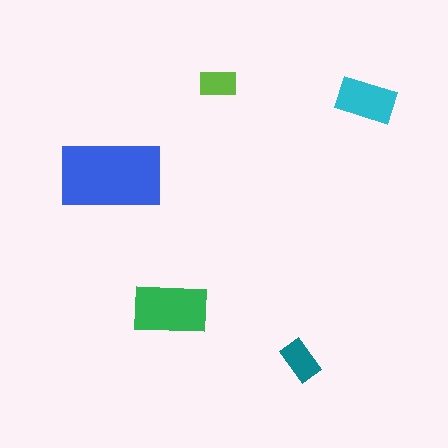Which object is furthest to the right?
The cyan rectangle is rightmost.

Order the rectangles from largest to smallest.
the blue one, the green one, the cyan one, the teal one, the lime one.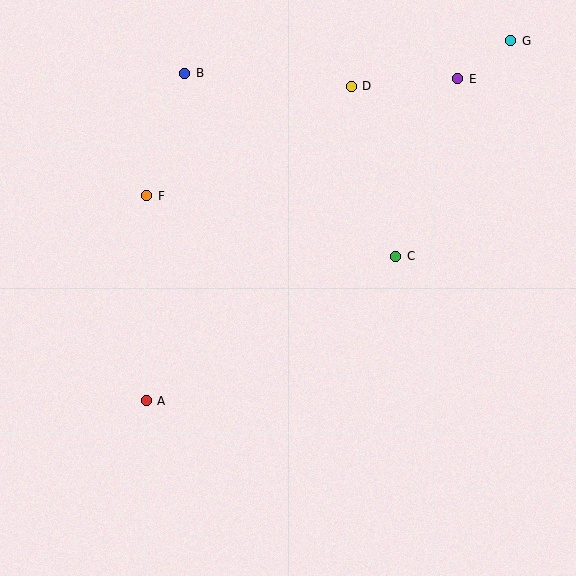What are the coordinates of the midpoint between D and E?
The midpoint between D and E is at (405, 83).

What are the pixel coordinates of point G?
Point G is at (511, 41).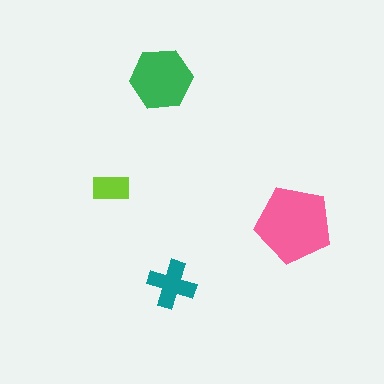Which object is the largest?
The pink pentagon.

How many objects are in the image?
There are 4 objects in the image.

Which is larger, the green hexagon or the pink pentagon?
The pink pentagon.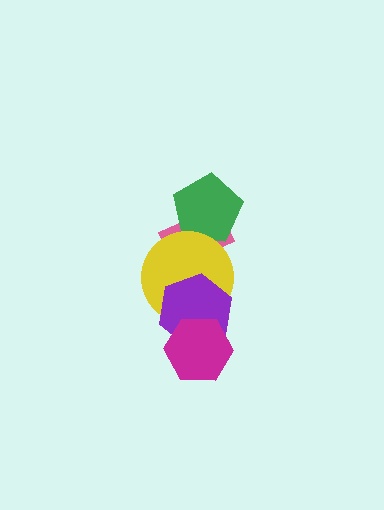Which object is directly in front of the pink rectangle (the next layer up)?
The green pentagon is directly in front of the pink rectangle.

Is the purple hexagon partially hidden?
Yes, it is partially covered by another shape.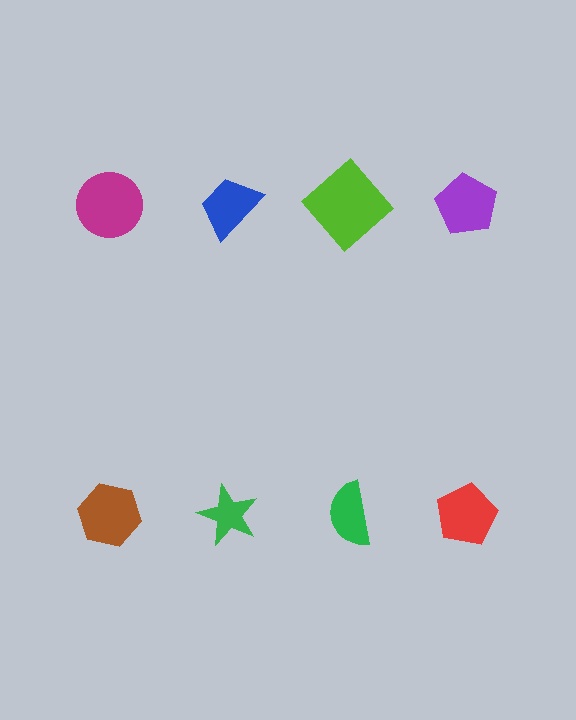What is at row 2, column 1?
A brown hexagon.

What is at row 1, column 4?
A purple pentagon.